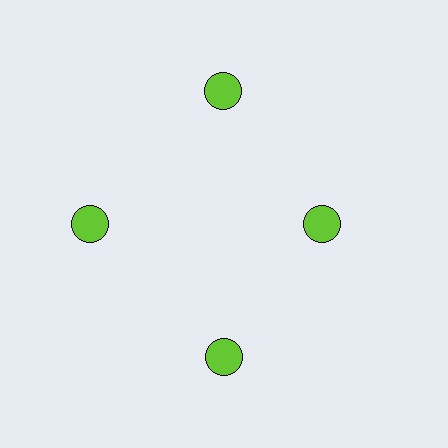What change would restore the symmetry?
The symmetry would be restored by moving it outward, back onto the ring so that all 4 circles sit at equal angles and equal distance from the center.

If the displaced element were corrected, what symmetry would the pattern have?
It would have 4-fold rotational symmetry — the pattern would map onto itself every 90 degrees.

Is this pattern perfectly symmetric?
No. The 4 lime circles are arranged in a ring, but one element near the 3 o'clock position is pulled inward toward the center, breaking the 4-fold rotational symmetry.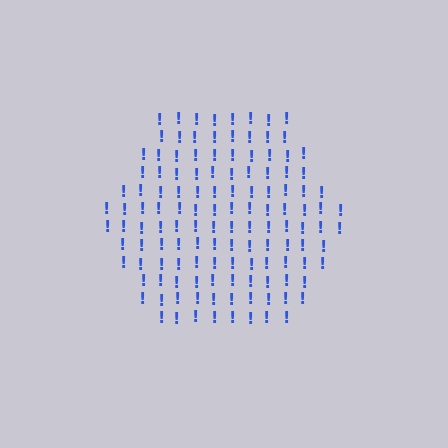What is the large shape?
The large shape is a hexagon.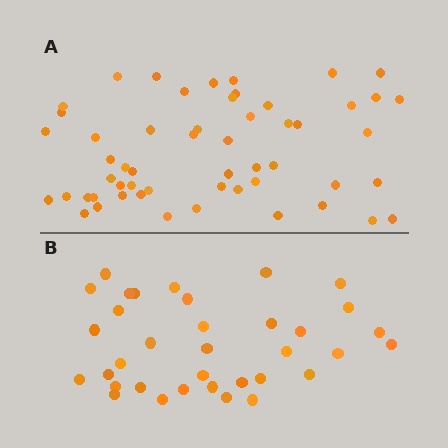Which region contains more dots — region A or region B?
Region A (the top region) has more dots.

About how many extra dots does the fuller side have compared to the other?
Region A has approximately 20 more dots than region B.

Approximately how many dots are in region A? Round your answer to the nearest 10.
About 50 dots. (The exact count is 54, which rounds to 50.)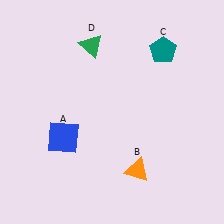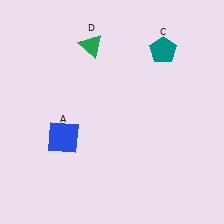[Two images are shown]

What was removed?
The orange triangle (B) was removed in Image 2.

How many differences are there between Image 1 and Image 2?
There is 1 difference between the two images.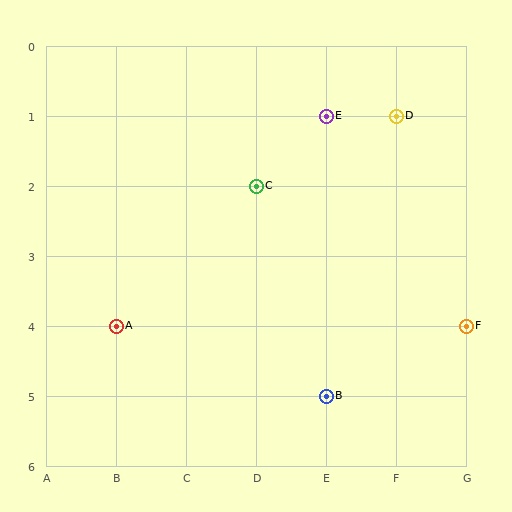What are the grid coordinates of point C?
Point C is at grid coordinates (D, 2).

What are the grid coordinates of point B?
Point B is at grid coordinates (E, 5).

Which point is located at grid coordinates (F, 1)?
Point D is at (F, 1).